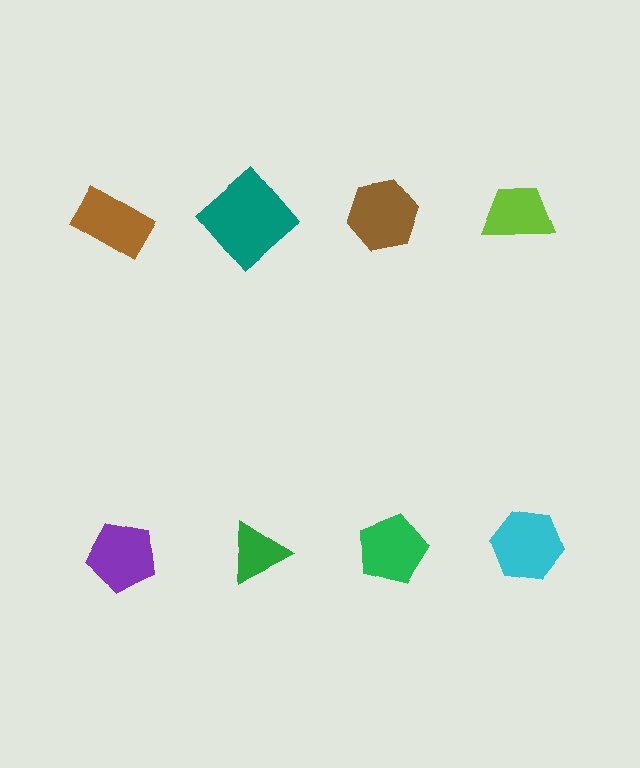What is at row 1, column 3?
A brown hexagon.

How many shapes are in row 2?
4 shapes.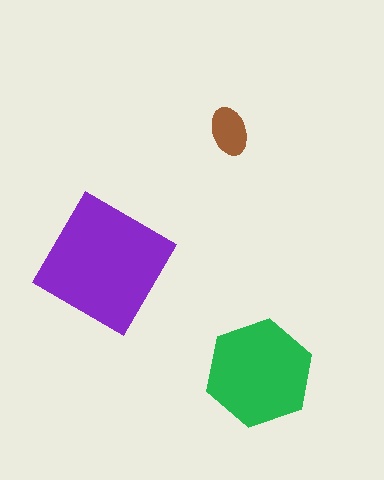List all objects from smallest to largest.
The brown ellipse, the green hexagon, the purple diamond.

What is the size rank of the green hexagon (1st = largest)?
2nd.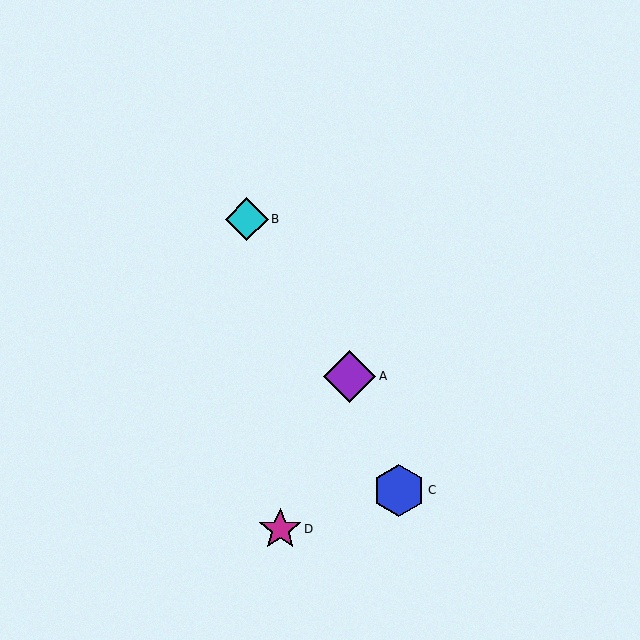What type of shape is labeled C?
Shape C is a blue hexagon.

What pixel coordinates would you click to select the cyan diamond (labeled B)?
Click at (247, 219) to select the cyan diamond B.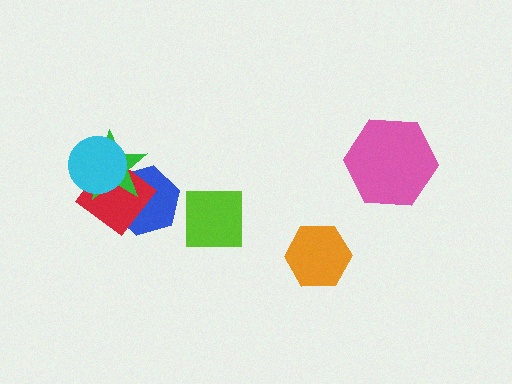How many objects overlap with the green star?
3 objects overlap with the green star.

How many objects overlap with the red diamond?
3 objects overlap with the red diamond.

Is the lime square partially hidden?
No, no other shape covers it.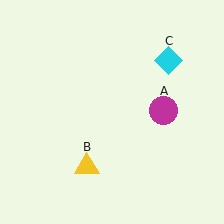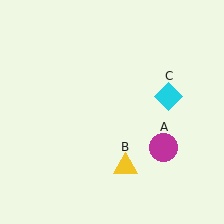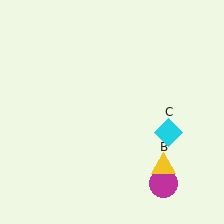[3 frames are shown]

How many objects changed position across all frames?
3 objects changed position: magenta circle (object A), yellow triangle (object B), cyan diamond (object C).